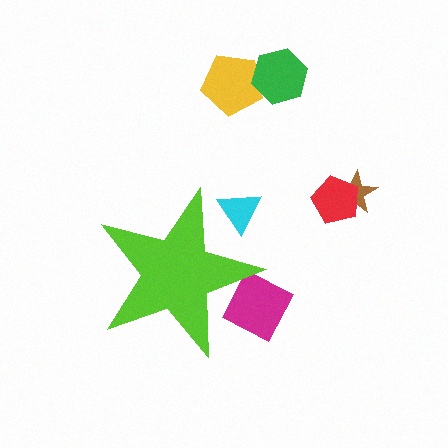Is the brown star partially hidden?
No, the brown star is fully visible.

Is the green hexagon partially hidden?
No, the green hexagon is fully visible.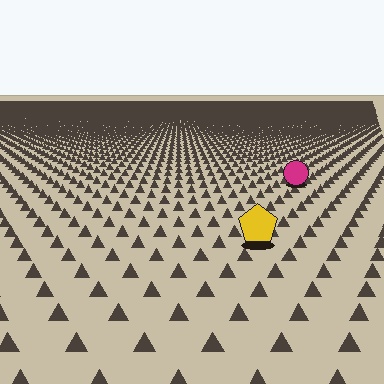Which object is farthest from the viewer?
The magenta circle is farthest from the viewer. It appears smaller and the ground texture around it is denser.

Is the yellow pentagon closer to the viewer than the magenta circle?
Yes. The yellow pentagon is closer — you can tell from the texture gradient: the ground texture is coarser near it.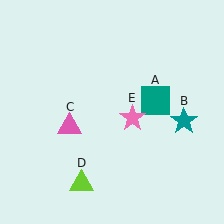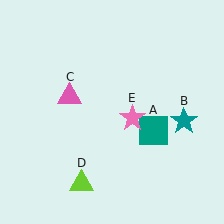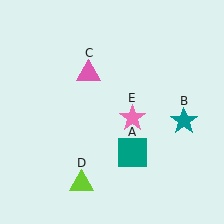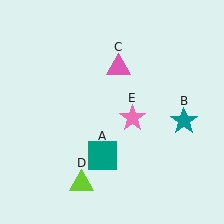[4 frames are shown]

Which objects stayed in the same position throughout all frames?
Teal star (object B) and lime triangle (object D) and pink star (object E) remained stationary.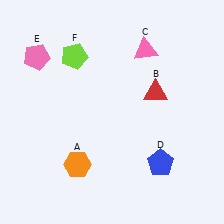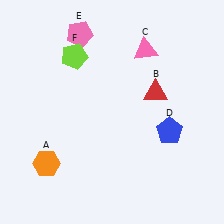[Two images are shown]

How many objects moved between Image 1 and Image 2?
3 objects moved between the two images.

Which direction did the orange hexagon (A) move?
The orange hexagon (A) moved left.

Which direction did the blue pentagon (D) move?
The blue pentagon (D) moved up.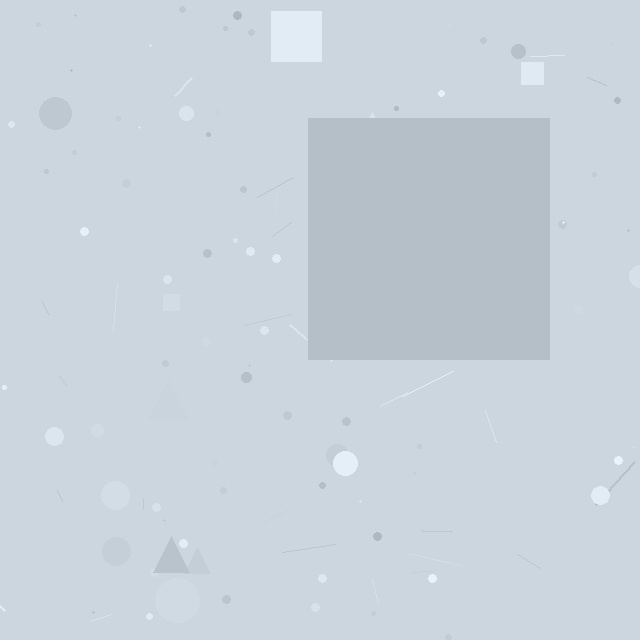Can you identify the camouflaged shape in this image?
The camouflaged shape is a square.